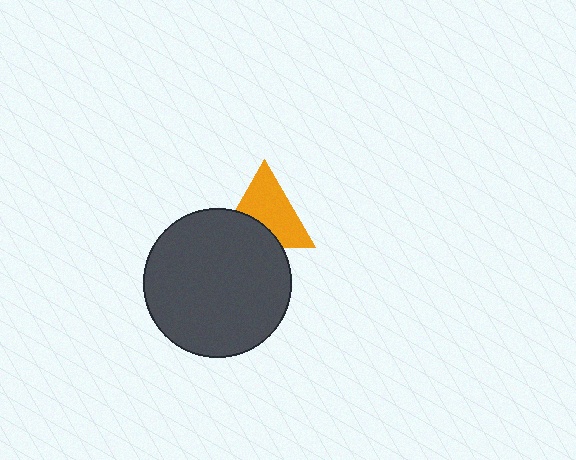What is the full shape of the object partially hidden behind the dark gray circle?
The partially hidden object is an orange triangle.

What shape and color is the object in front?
The object in front is a dark gray circle.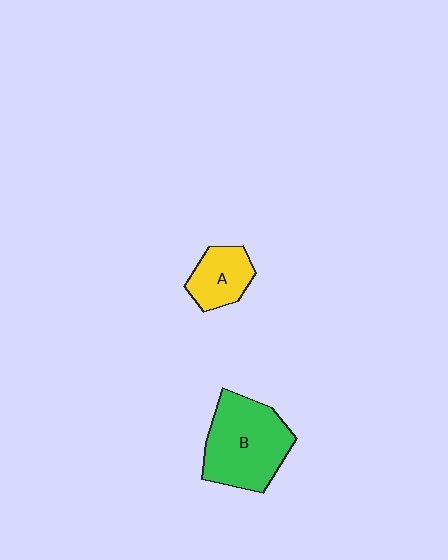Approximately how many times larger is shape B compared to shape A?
Approximately 2.1 times.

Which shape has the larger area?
Shape B (green).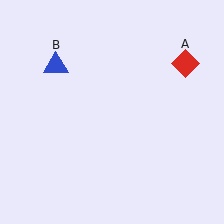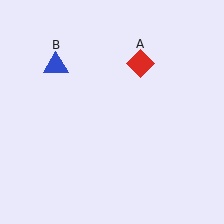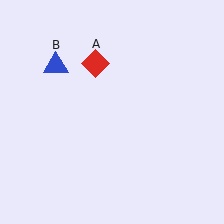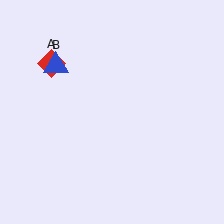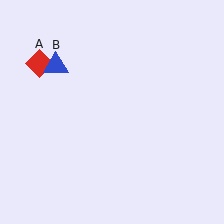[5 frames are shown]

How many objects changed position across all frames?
1 object changed position: red diamond (object A).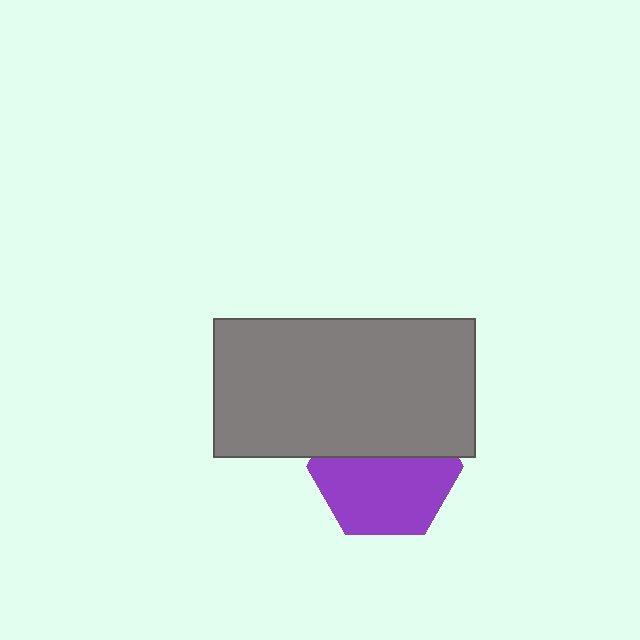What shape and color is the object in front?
The object in front is a gray rectangle.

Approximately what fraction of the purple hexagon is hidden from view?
Roughly 42% of the purple hexagon is hidden behind the gray rectangle.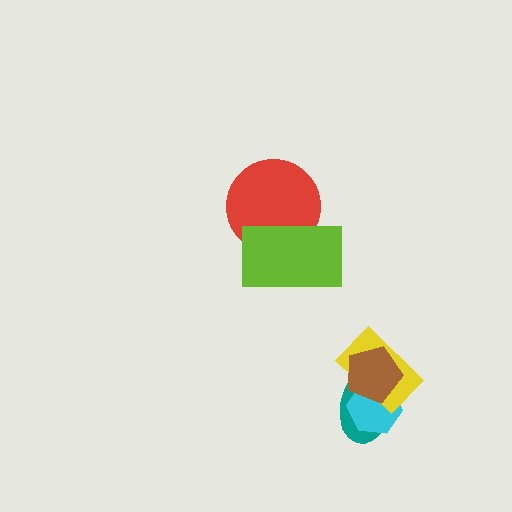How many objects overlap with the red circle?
1 object overlaps with the red circle.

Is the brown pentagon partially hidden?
No, no other shape covers it.